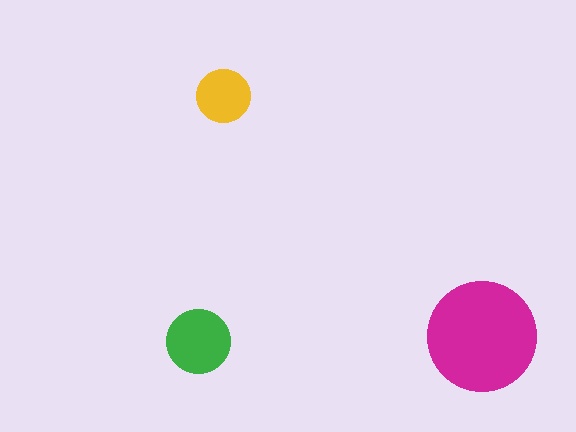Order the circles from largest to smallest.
the magenta one, the green one, the yellow one.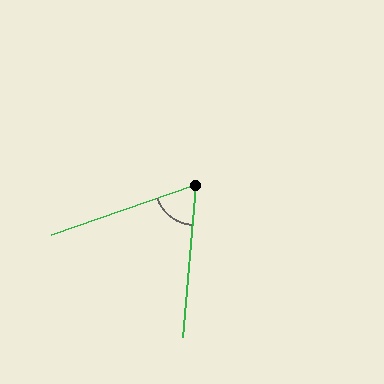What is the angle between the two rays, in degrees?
Approximately 66 degrees.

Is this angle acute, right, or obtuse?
It is acute.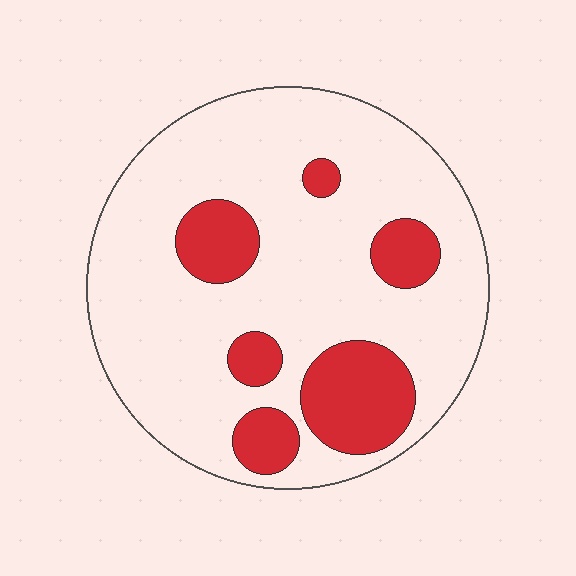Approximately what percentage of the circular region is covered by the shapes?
Approximately 20%.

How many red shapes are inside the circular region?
6.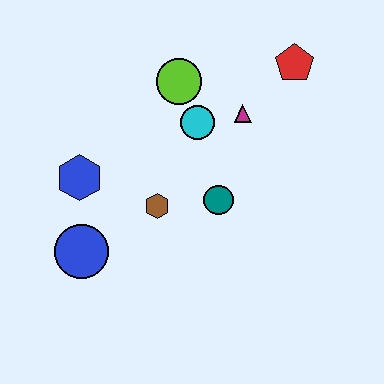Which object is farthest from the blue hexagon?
The red pentagon is farthest from the blue hexagon.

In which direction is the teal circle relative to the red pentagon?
The teal circle is below the red pentagon.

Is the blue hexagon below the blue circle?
No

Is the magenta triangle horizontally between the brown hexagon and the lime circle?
No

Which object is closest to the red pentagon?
The magenta triangle is closest to the red pentagon.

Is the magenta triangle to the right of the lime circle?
Yes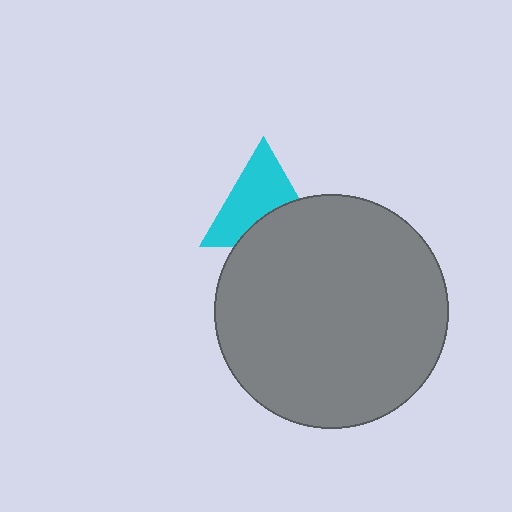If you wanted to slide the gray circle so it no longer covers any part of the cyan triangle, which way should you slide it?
Slide it down — that is the most direct way to separate the two shapes.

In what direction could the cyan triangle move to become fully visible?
The cyan triangle could move up. That would shift it out from behind the gray circle entirely.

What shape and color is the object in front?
The object in front is a gray circle.